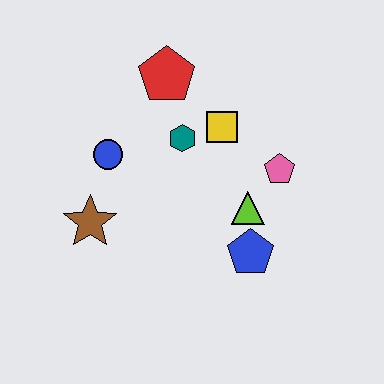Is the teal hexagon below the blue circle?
No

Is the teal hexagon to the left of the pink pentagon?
Yes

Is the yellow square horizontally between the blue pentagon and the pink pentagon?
No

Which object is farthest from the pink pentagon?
The brown star is farthest from the pink pentagon.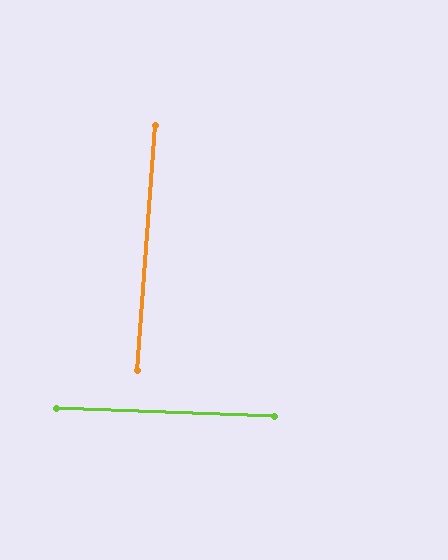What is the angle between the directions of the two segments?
Approximately 88 degrees.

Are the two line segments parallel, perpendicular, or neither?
Perpendicular — they meet at approximately 88°.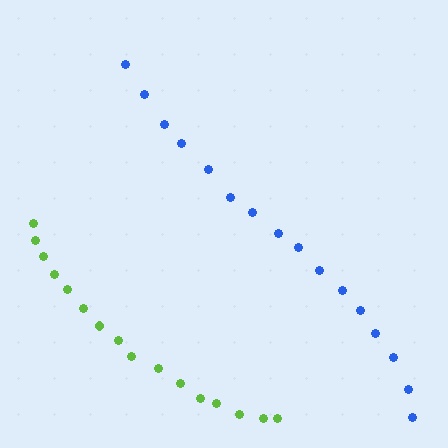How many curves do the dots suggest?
There are 2 distinct paths.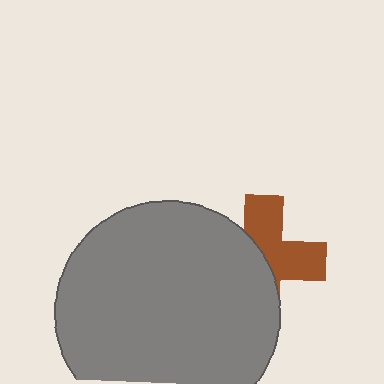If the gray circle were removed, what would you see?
You would see the complete brown cross.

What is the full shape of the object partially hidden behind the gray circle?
The partially hidden object is a brown cross.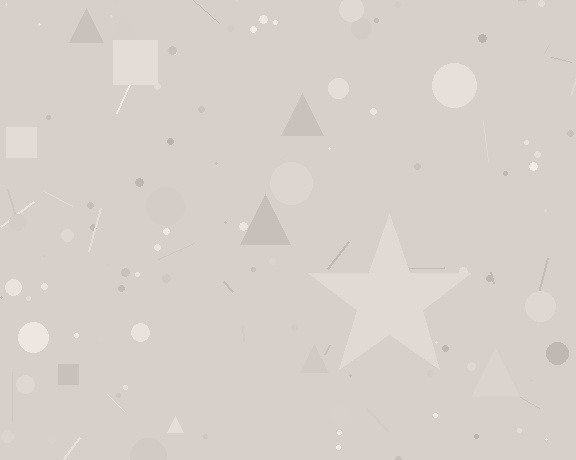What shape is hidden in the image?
A star is hidden in the image.